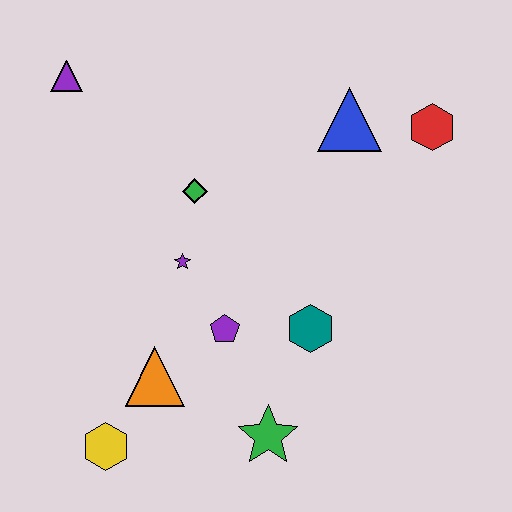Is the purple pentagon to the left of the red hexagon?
Yes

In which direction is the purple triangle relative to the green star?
The purple triangle is above the green star.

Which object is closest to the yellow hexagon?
The orange triangle is closest to the yellow hexagon.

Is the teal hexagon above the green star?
Yes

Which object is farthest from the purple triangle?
The green star is farthest from the purple triangle.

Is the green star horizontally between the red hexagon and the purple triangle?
Yes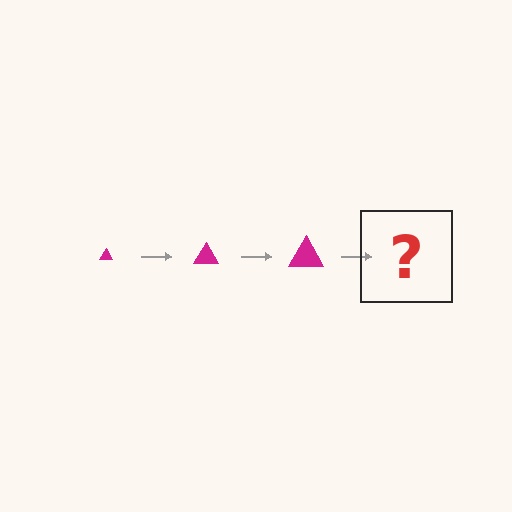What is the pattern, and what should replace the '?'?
The pattern is that the triangle gets progressively larger each step. The '?' should be a magenta triangle, larger than the previous one.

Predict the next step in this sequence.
The next step is a magenta triangle, larger than the previous one.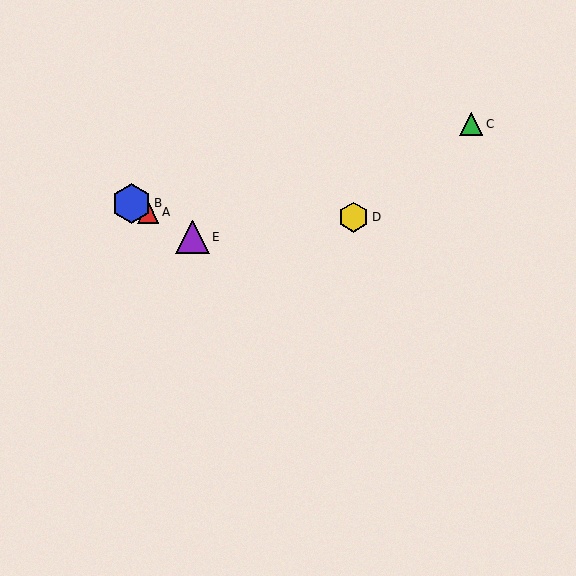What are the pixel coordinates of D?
Object D is at (354, 217).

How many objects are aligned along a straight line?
3 objects (A, B, E) are aligned along a straight line.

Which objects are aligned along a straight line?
Objects A, B, E are aligned along a straight line.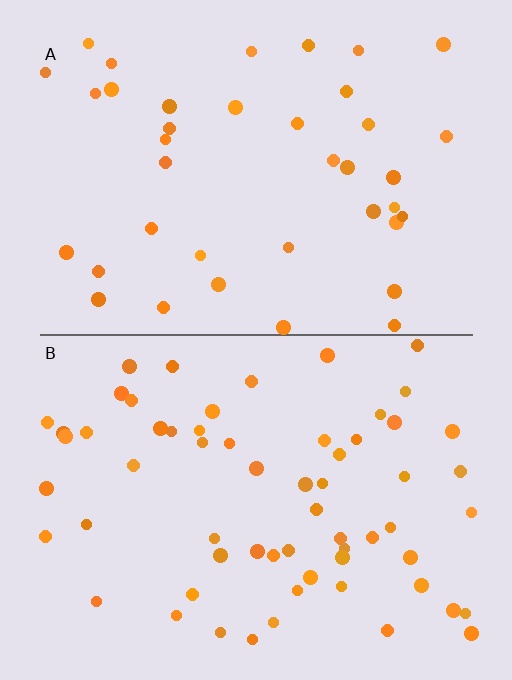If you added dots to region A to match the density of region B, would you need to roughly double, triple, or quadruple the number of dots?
Approximately double.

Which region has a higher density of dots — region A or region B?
B (the bottom).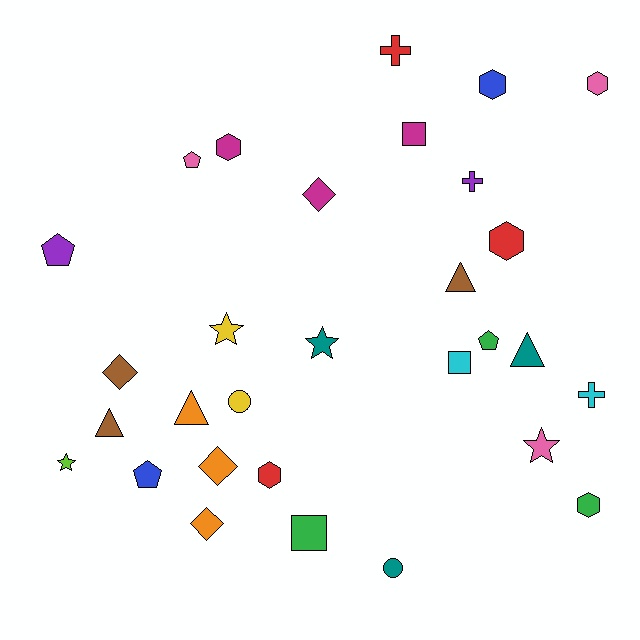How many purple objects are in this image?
There are 2 purple objects.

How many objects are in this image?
There are 30 objects.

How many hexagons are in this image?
There are 6 hexagons.